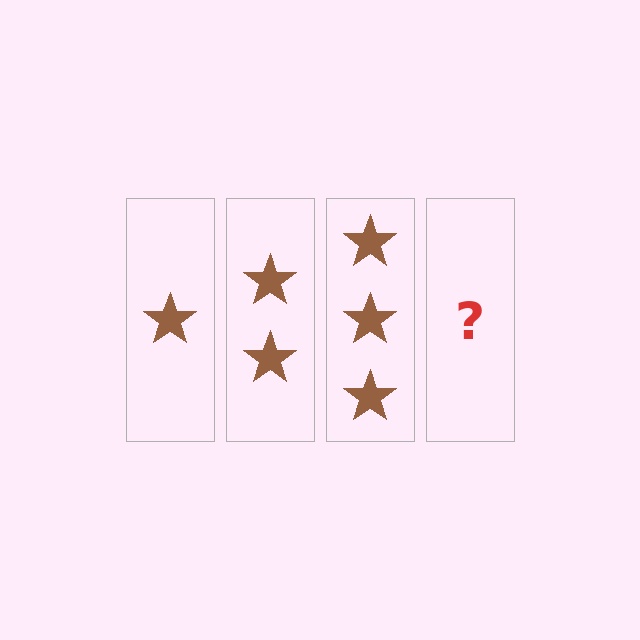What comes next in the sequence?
The next element should be 4 stars.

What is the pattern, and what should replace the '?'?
The pattern is that each step adds one more star. The '?' should be 4 stars.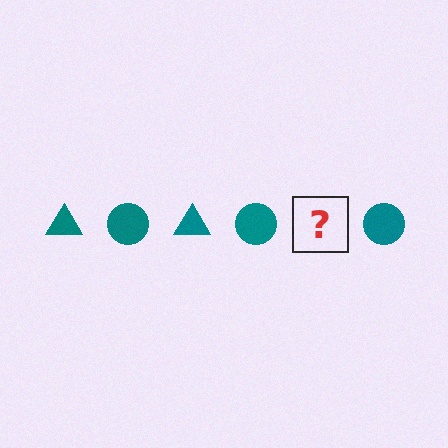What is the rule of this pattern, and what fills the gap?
The rule is that the pattern cycles through triangle, circle shapes in teal. The gap should be filled with a teal triangle.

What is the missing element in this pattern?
The missing element is a teal triangle.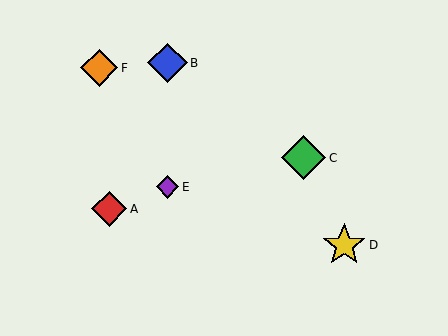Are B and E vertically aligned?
Yes, both are at x≈168.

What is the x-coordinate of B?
Object B is at x≈168.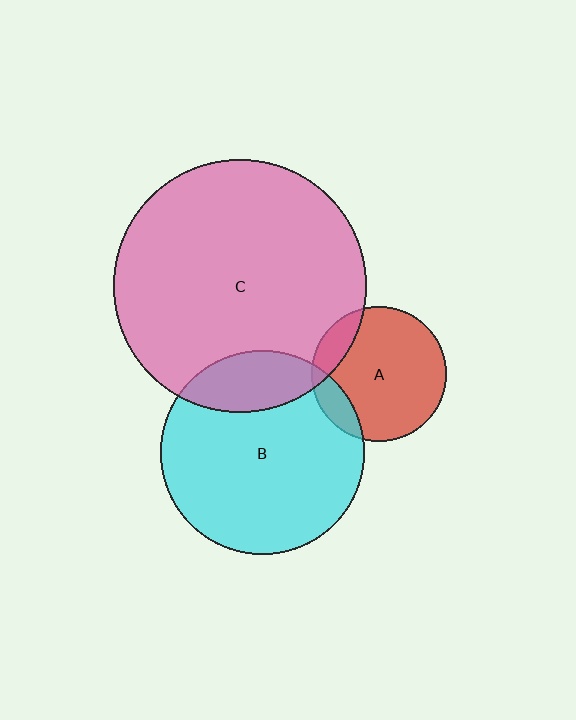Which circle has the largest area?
Circle C (pink).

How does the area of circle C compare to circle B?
Approximately 1.5 times.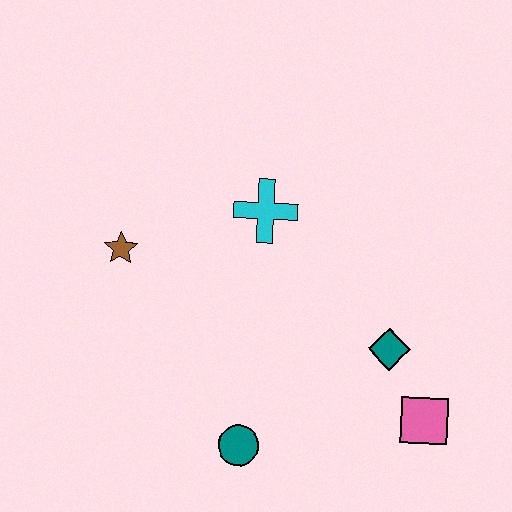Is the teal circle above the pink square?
No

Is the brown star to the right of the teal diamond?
No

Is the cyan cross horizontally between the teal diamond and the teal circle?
Yes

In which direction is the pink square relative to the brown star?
The pink square is to the right of the brown star.